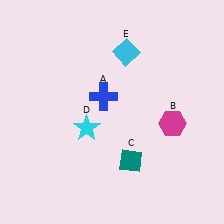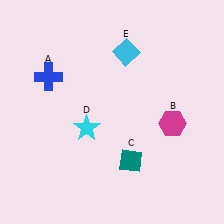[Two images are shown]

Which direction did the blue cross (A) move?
The blue cross (A) moved left.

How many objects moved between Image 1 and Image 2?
1 object moved between the two images.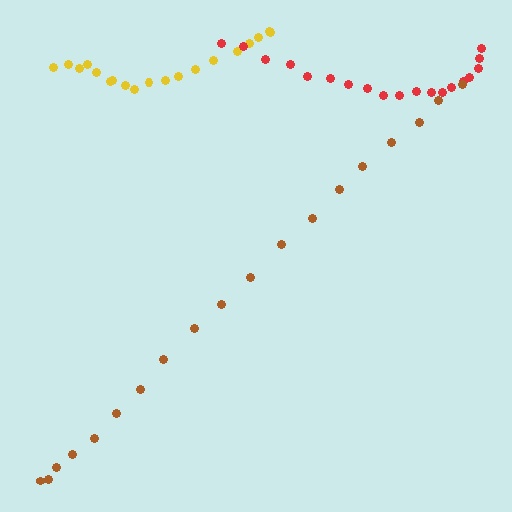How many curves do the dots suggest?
There are 3 distinct paths.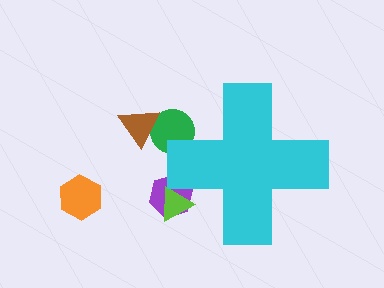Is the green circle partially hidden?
Yes, the green circle is partially hidden behind the cyan cross.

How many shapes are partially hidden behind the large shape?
3 shapes are partially hidden.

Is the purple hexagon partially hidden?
Yes, the purple hexagon is partially hidden behind the cyan cross.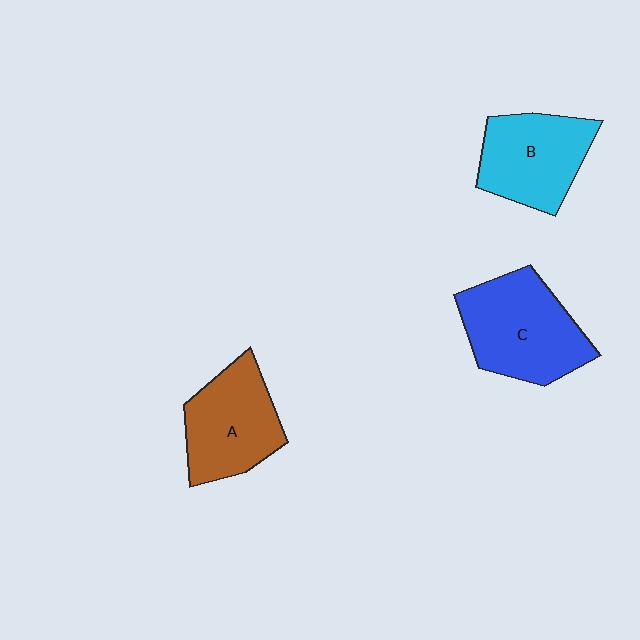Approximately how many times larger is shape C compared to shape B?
Approximately 1.2 times.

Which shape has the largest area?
Shape C (blue).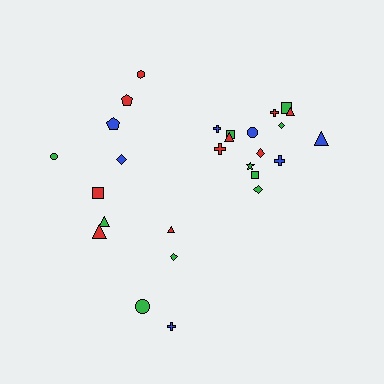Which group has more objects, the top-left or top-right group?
The top-right group.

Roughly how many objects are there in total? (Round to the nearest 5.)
Roughly 25 objects in total.